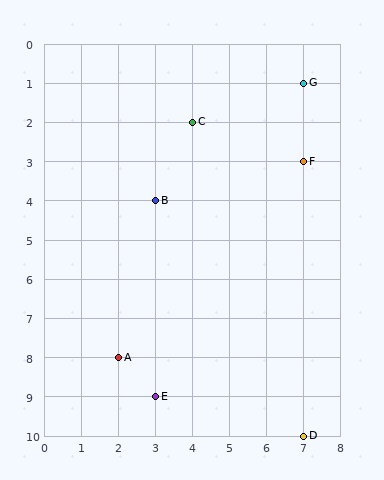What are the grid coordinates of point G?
Point G is at grid coordinates (7, 1).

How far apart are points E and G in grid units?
Points E and G are 4 columns and 8 rows apart (about 8.9 grid units diagonally).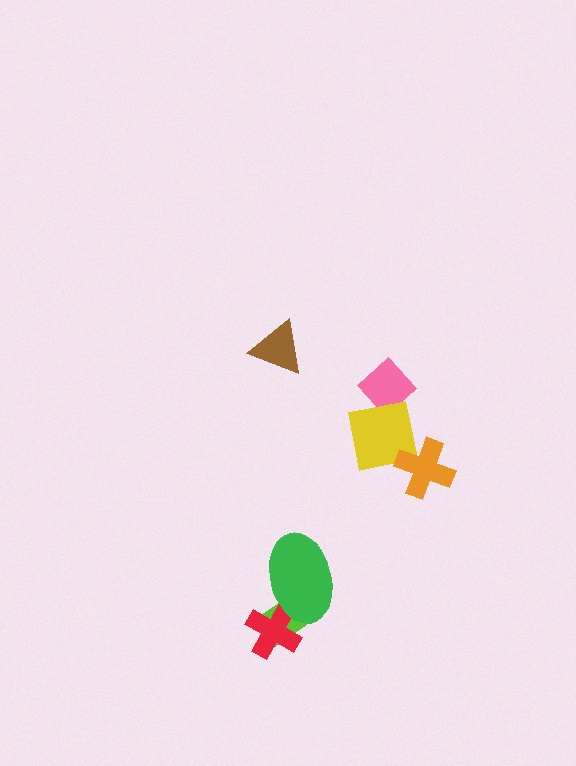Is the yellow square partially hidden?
Yes, it is partially covered by another shape.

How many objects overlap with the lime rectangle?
2 objects overlap with the lime rectangle.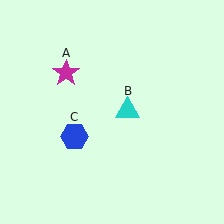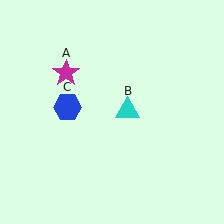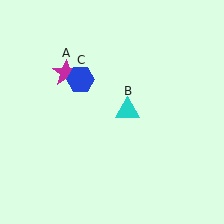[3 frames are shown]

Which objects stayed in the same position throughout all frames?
Magenta star (object A) and cyan triangle (object B) remained stationary.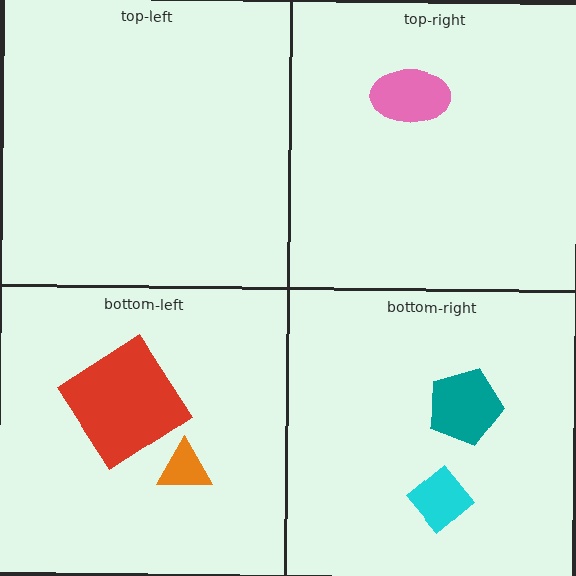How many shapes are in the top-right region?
1.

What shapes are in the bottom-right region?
The teal pentagon, the cyan diamond.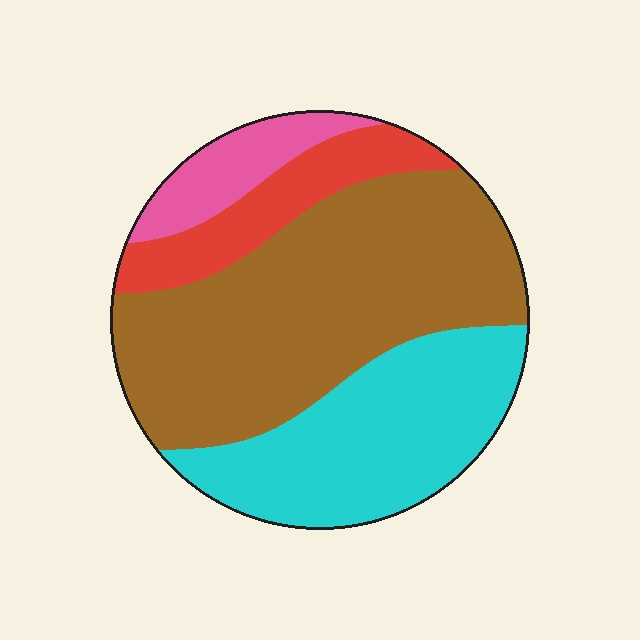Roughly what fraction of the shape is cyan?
Cyan takes up about one third (1/3) of the shape.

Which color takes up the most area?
Brown, at roughly 50%.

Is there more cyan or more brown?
Brown.